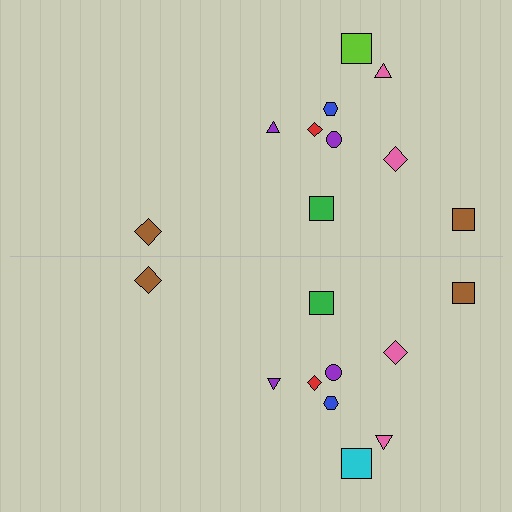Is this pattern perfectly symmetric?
No, the pattern is not perfectly symmetric. The cyan square on the bottom side breaks the symmetry — its mirror counterpart is lime.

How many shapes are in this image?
There are 20 shapes in this image.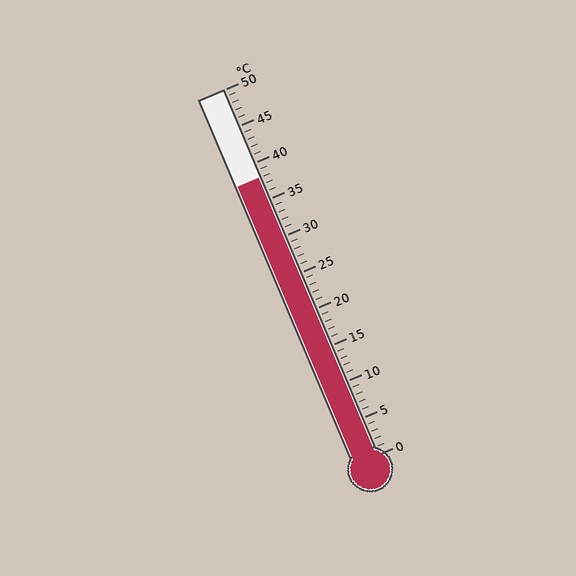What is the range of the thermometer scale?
The thermometer scale ranges from 0°C to 50°C.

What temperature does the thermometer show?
The thermometer shows approximately 38°C.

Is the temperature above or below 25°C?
The temperature is above 25°C.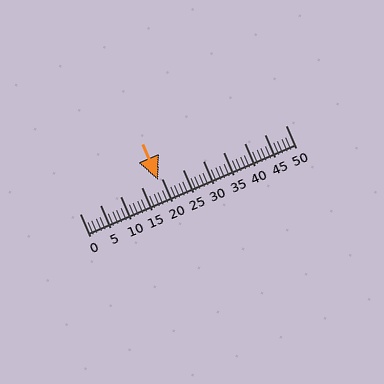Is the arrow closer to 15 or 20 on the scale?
The arrow is closer to 20.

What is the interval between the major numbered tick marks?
The major tick marks are spaced 5 units apart.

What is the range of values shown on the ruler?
The ruler shows values from 0 to 50.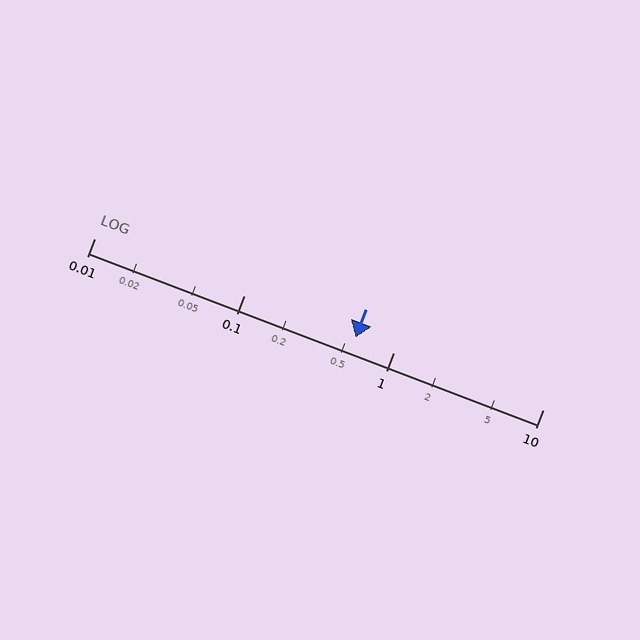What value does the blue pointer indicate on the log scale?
The pointer indicates approximately 0.56.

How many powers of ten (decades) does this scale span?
The scale spans 3 decades, from 0.01 to 10.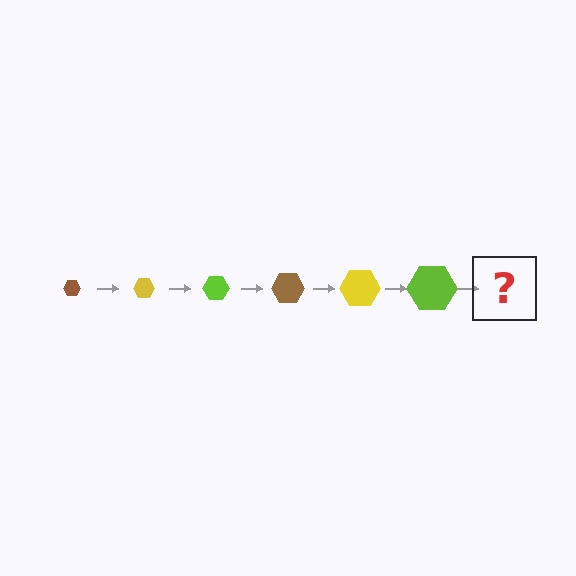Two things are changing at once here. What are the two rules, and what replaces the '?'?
The two rules are that the hexagon grows larger each step and the color cycles through brown, yellow, and lime. The '?' should be a brown hexagon, larger than the previous one.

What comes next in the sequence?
The next element should be a brown hexagon, larger than the previous one.